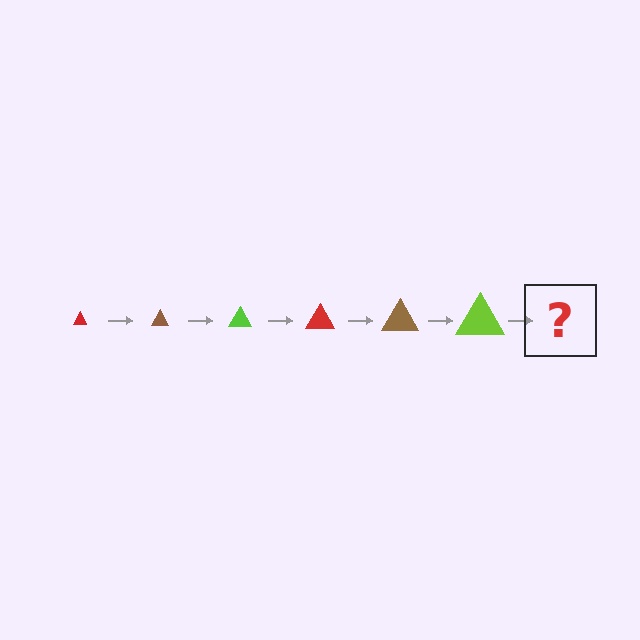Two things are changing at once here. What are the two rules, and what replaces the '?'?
The two rules are that the triangle grows larger each step and the color cycles through red, brown, and lime. The '?' should be a red triangle, larger than the previous one.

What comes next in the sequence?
The next element should be a red triangle, larger than the previous one.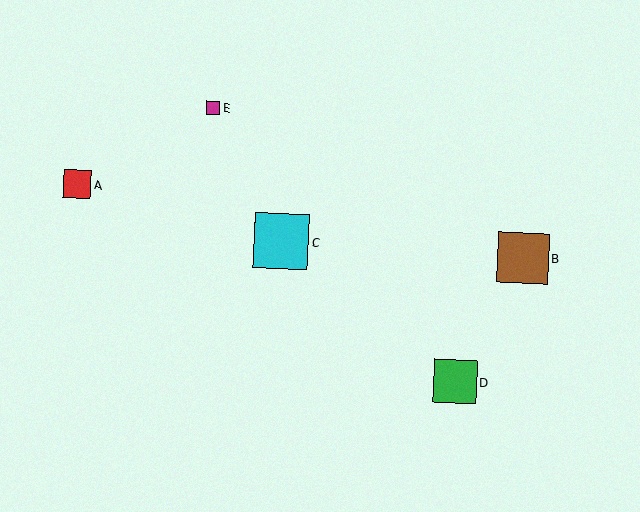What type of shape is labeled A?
Shape A is a red square.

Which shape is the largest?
The cyan square (labeled C) is the largest.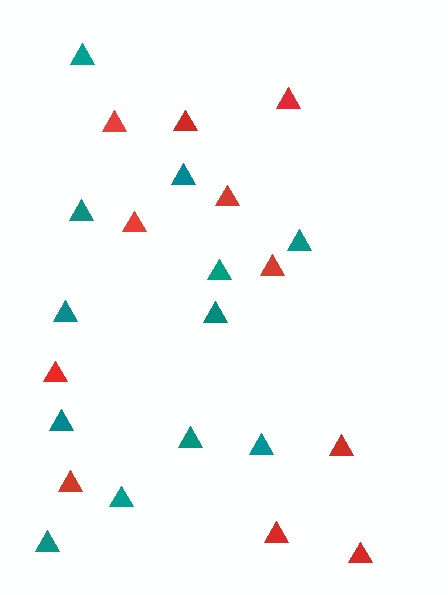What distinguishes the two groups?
There are 2 groups: one group of red triangles (11) and one group of teal triangles (12).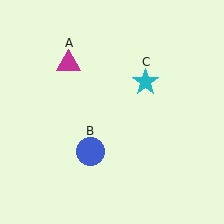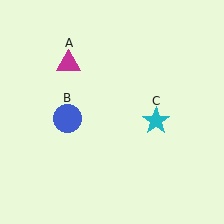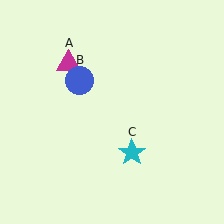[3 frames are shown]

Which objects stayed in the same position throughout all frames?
Magenta triangle (object A) remained stationary.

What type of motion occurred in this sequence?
The blue circle (object B), cyan star (object C) rotated clockwise around the center of the scene.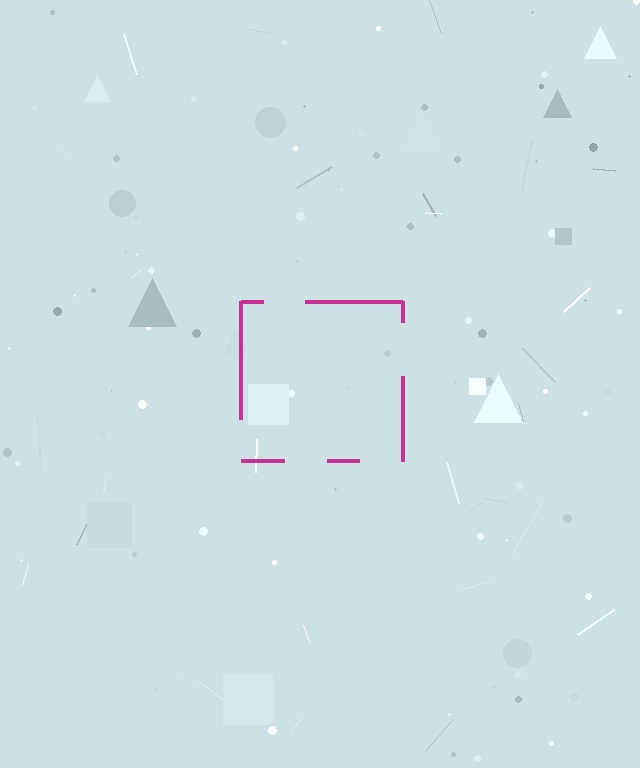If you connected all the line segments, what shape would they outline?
They would outline a square.